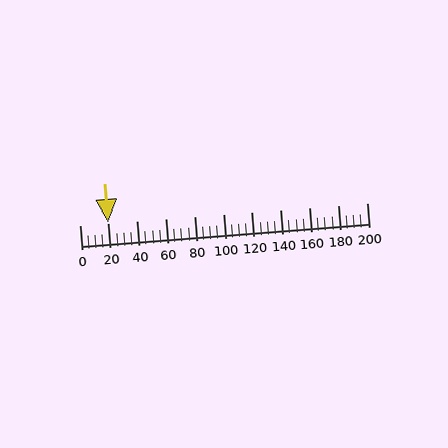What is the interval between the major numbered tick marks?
The major tick marks are spaced 20 units apart.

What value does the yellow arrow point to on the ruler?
The yellow arrow points to approximately 20.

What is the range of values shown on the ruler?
The ruler shows values from 0 to 200.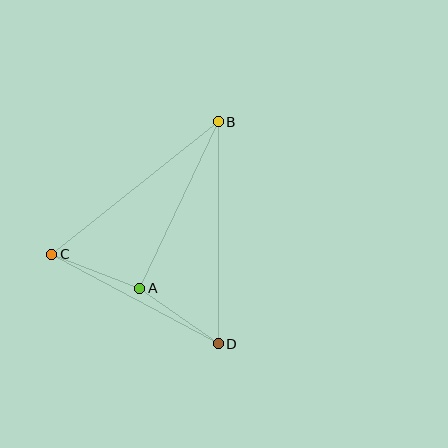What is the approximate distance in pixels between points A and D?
The distance between A and D is approximately 96 pixels.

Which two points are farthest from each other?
Points B and D are farthest from each other.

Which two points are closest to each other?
Points A and C are closest to each other.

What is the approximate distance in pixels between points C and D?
The distance between C and D is approximately 189 pixels.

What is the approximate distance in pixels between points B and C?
The distance between B and C is approximately 213 pixels.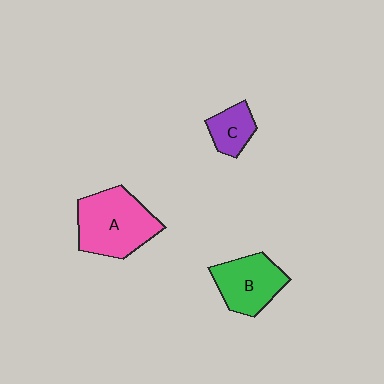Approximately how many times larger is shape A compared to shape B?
Approximately 1.4 times.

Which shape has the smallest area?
Shape C (purple).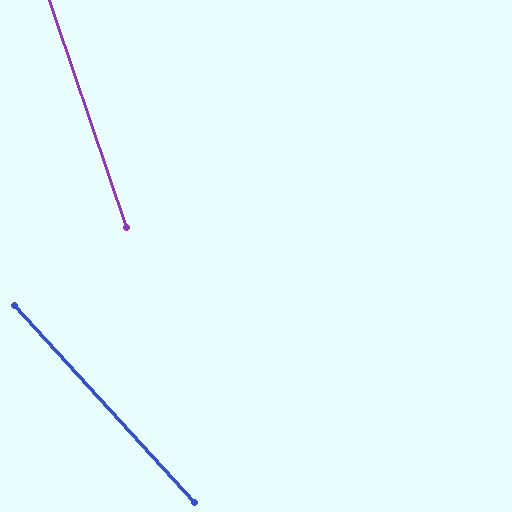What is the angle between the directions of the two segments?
Approximately 24 degrees.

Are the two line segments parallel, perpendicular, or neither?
Neither parallel nor perpendicular — they differ by about 24°.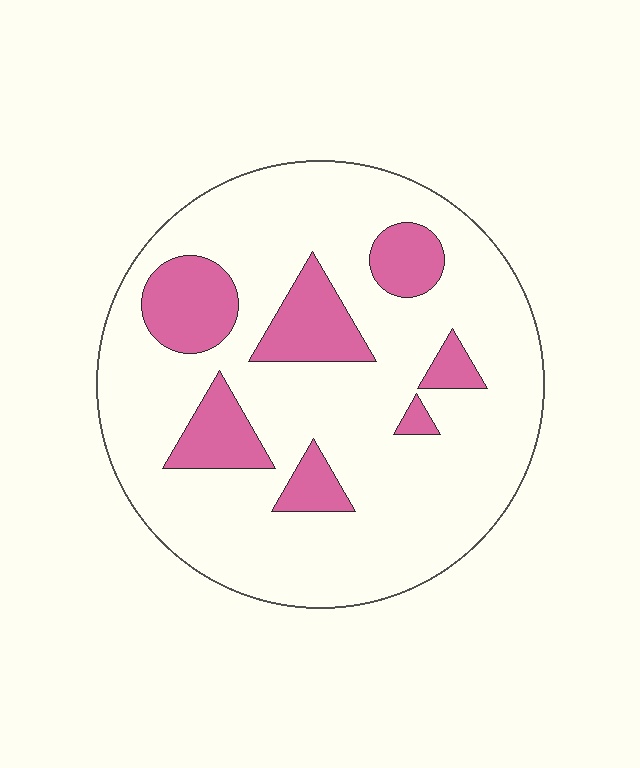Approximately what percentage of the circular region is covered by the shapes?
Approximately 20%.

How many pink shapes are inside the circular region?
7.